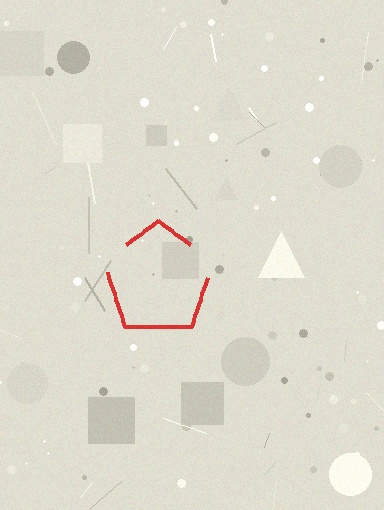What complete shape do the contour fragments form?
The contour fragments form a pentagon.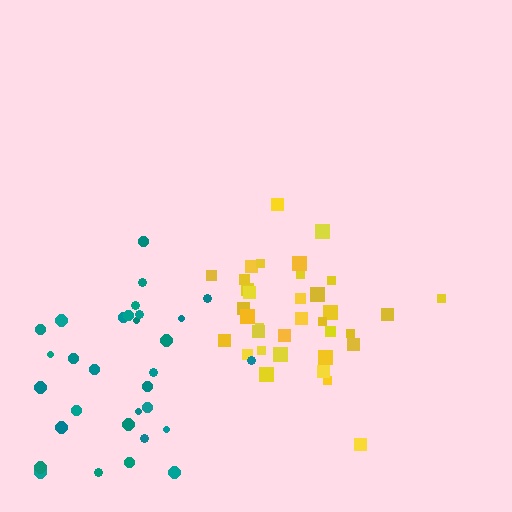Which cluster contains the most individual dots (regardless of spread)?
Yellow (35).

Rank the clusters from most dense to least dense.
yellow, teal.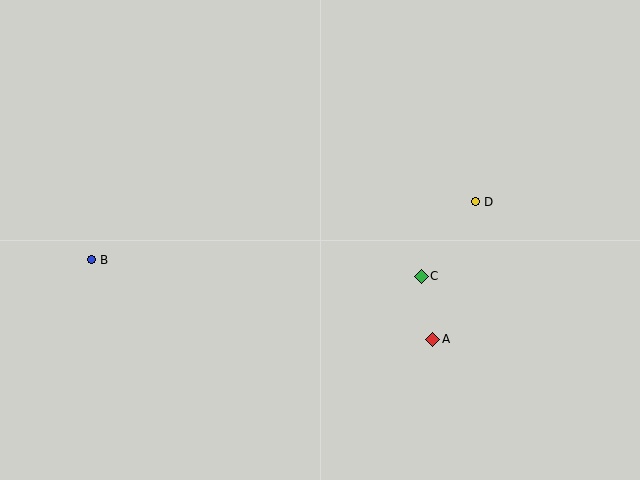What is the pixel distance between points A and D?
The distance between A and D is 144 pixels.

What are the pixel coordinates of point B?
Point B is at (91, 260).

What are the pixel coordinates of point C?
Point C is at (421, 276).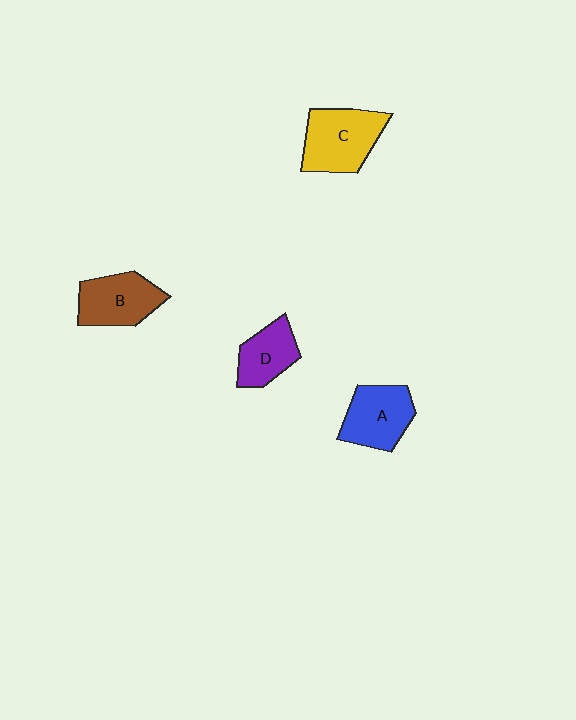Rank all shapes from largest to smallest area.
From largest to smallest: C (yellow), A (blue), B (brown), D (purple).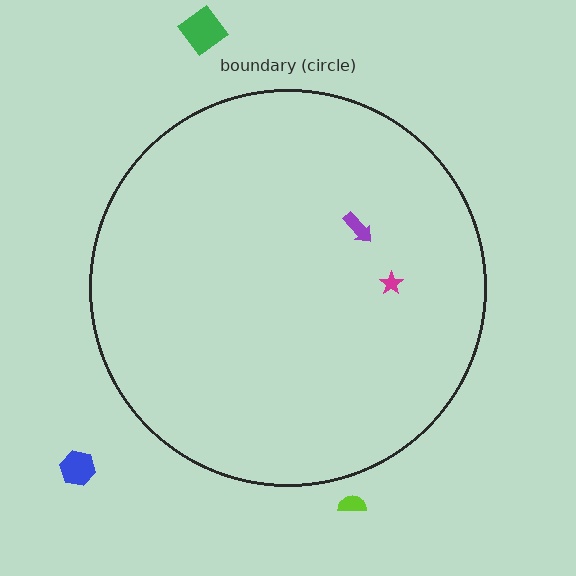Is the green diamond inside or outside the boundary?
Outside.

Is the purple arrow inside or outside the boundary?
Inside.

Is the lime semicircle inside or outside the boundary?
Outside.